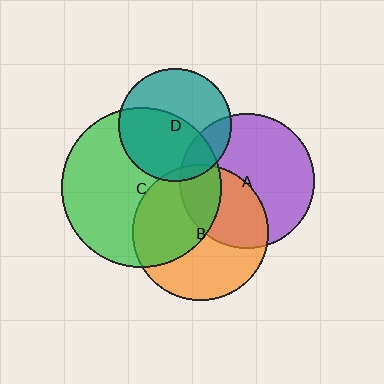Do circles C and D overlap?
Yes.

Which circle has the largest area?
Circle C (green).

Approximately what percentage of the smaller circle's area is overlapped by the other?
Approximately 50%.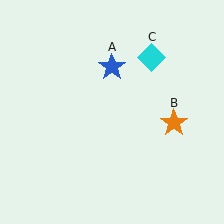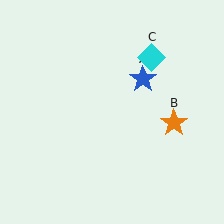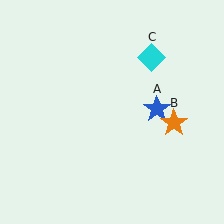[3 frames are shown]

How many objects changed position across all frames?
1 object changed position: blue star (object A).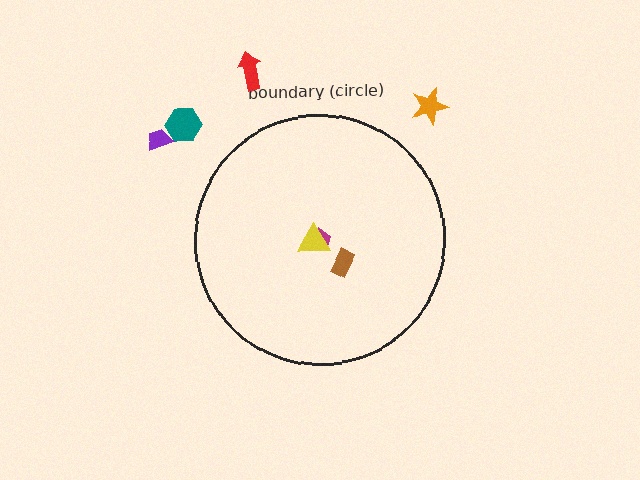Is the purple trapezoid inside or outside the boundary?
Outside.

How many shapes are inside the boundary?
3 inside, 4 outside.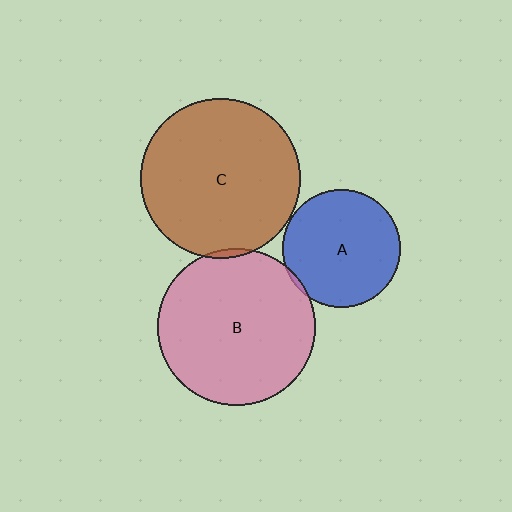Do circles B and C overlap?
Yes.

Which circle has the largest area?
Circle C (brown).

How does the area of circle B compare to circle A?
Approximately 1.8 times.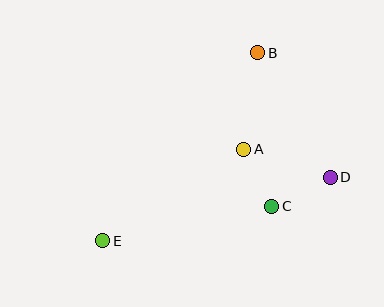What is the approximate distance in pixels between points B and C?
The distance between B and C is approximately 154 pixels.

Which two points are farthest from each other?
Points B and E are farthest from each other.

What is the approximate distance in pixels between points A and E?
The distance between A and E is approximately 168 pixels.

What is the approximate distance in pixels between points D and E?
The distance between D and E is approximately 236 pixels.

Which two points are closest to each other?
Points A and C are closest to each other.